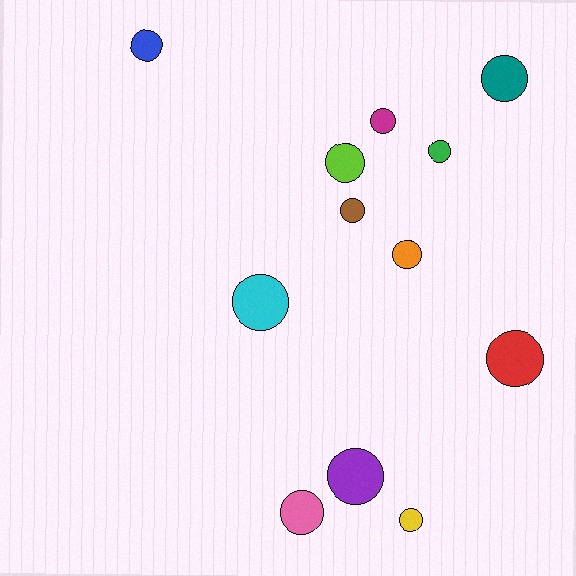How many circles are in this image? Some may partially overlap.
There are 12 circles.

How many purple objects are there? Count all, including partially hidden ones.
There is 1 purple object.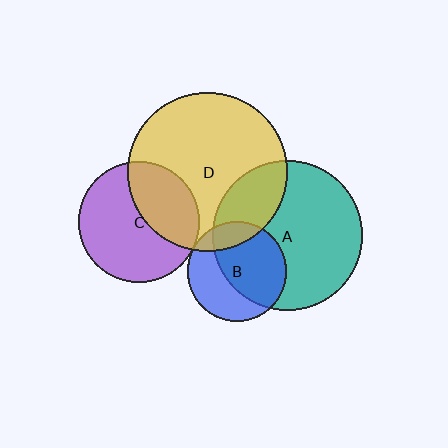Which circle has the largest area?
Circle D (yellow).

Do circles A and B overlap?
Yes.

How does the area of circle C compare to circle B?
Approximately 1.5 times.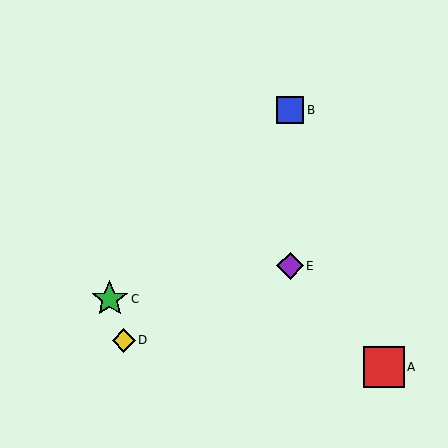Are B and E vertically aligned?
Yes, both are at x≈290.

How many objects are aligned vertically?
2 objects (B, E) are aligned vertically.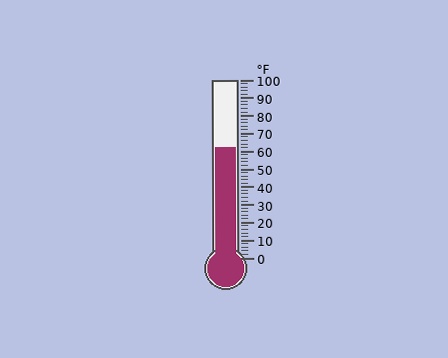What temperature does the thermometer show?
The thermometer shows approximately 62°F.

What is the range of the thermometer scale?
The thermometer scale ranges from 0°F to 100°F.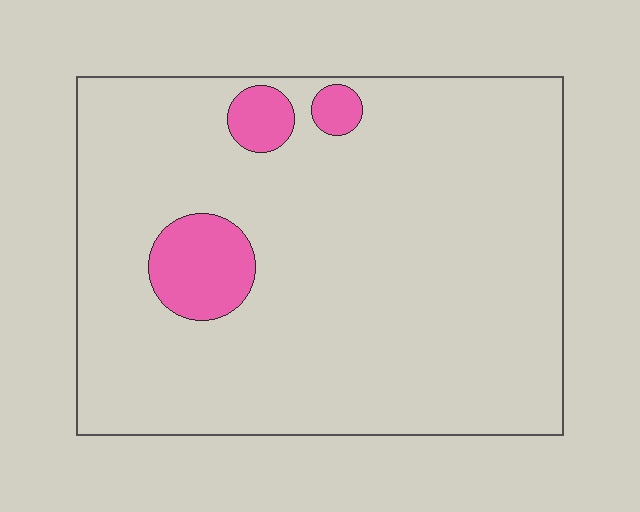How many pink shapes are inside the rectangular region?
3.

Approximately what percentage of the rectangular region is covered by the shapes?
Approximately 10%.